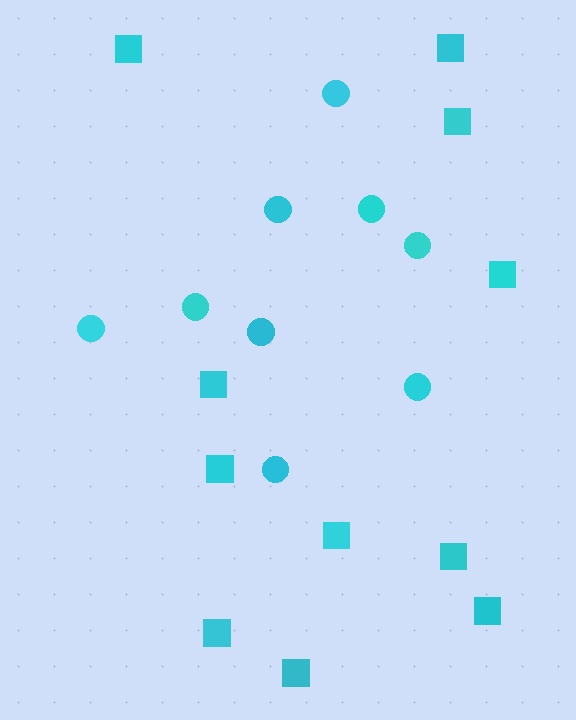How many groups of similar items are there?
There are 2 groups: one group of circles (9) and one group of squares (11).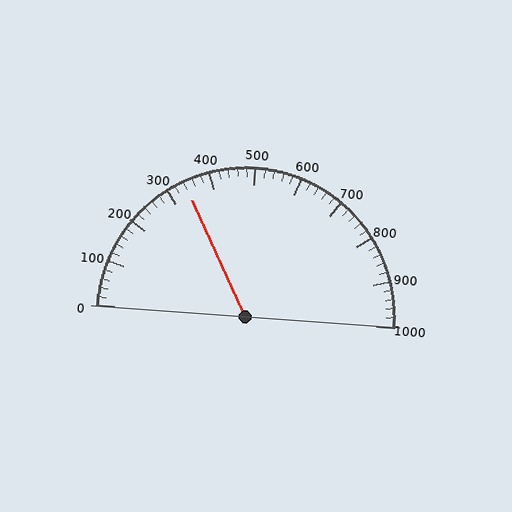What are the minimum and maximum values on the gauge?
The gauge ranges from 0 to 1000.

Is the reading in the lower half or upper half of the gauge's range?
The reading is in the lower half of the range (0 to 1000).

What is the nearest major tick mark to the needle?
The nearest major tick mark is 300.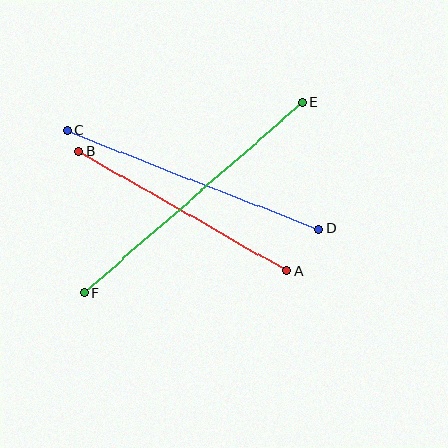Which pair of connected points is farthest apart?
Points E and F are farthest apart.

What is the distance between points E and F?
The distance is approximately 289 pixels.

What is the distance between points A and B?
The distance is approximately 240 pixels.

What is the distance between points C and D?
The distance is approximately 270 pixels.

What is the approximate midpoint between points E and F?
The midpoint is at approximately (193, 198) pixels.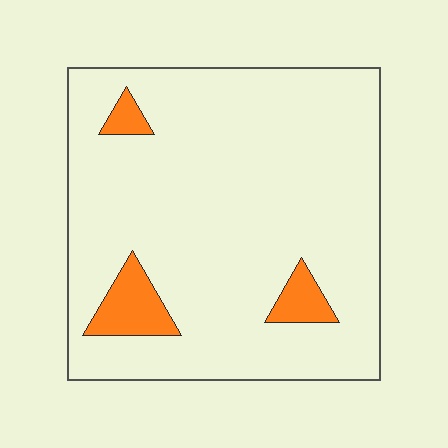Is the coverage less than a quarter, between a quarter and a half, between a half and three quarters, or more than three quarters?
Less than a quarter.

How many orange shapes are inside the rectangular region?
3.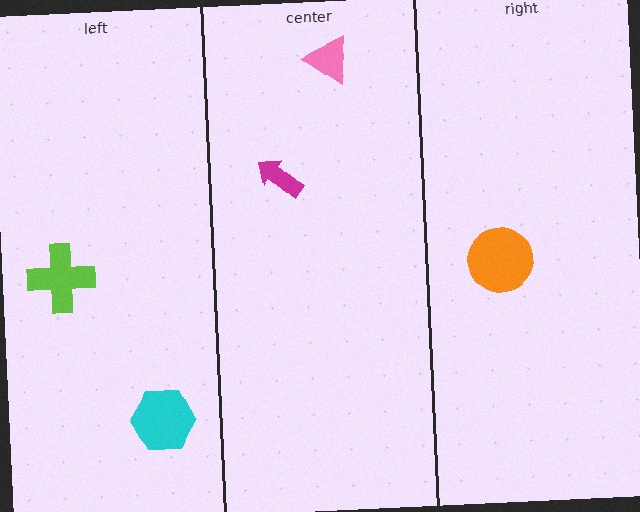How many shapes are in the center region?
2.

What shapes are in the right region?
The orange circle.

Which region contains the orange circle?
The right region.